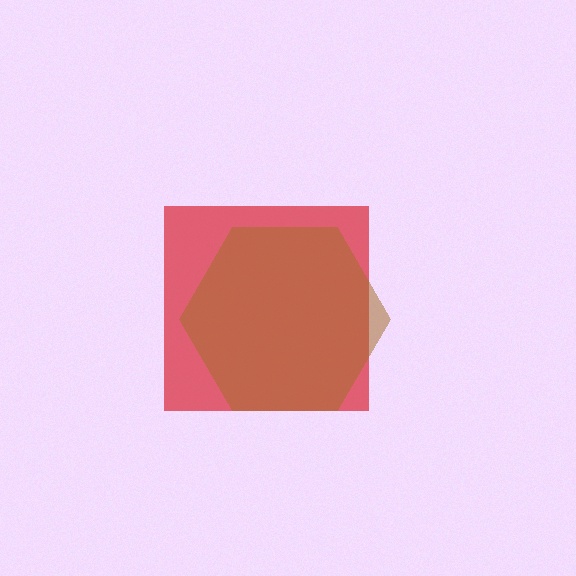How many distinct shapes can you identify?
There are 2 distinct shapes: a red square, a brown hexagon.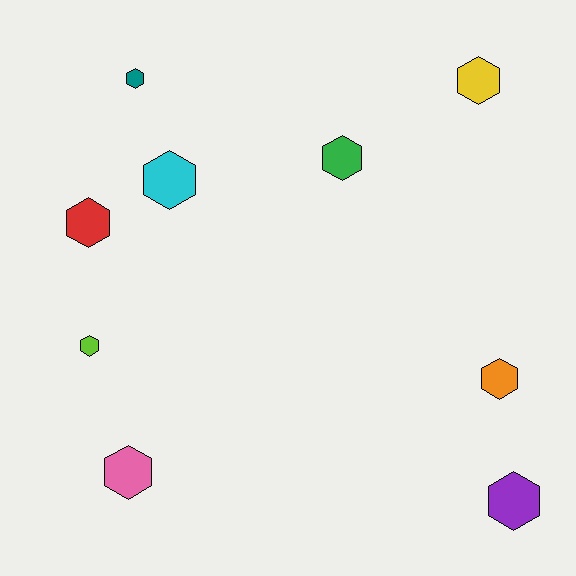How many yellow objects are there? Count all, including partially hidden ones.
There is 1 yellow object.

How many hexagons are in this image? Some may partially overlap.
There are 9 hexagons.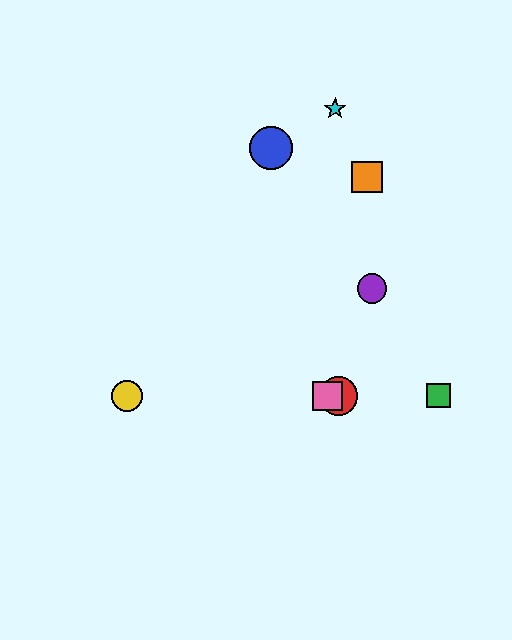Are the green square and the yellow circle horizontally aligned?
Yes, both are at y≈396.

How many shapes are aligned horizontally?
4 shapes (the red circle, the green square, the yellow circle, the pink square) are aligned horizontally.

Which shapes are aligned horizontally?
The red circle, the green square, the yellow circle, the pink square are aligned horizontally.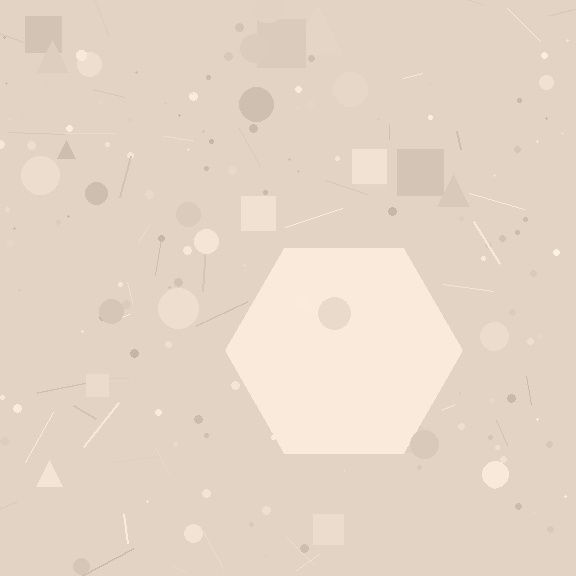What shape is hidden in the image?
A hexagon is hidden in the image.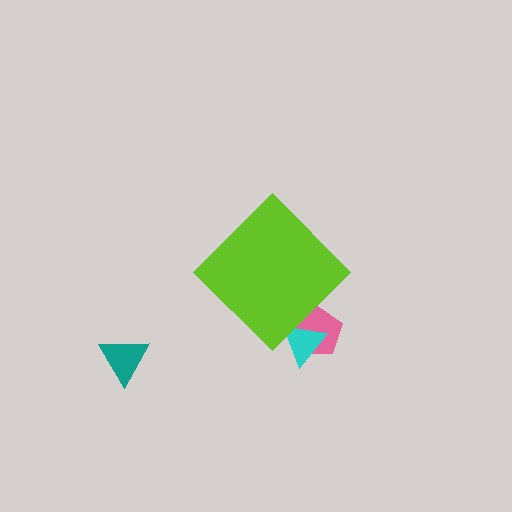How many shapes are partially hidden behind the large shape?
2 shapes are partially hidden.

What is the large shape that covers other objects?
A lime diamond.